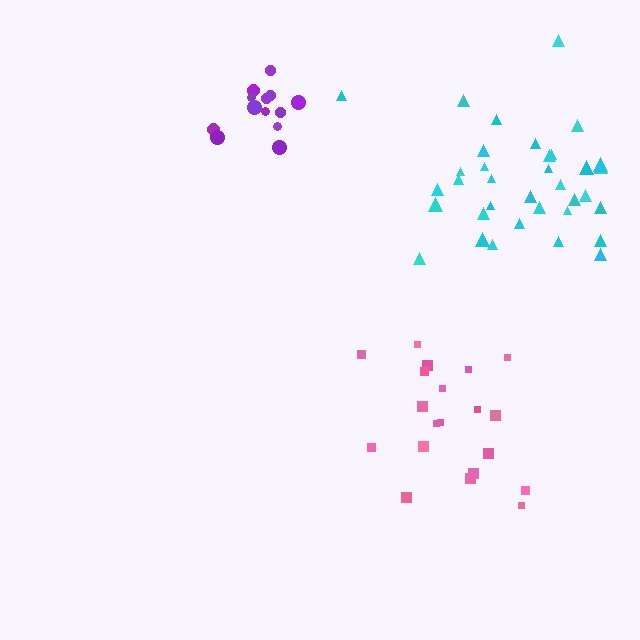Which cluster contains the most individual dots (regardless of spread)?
Cyan (35).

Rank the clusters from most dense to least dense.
purple, cyan, pink.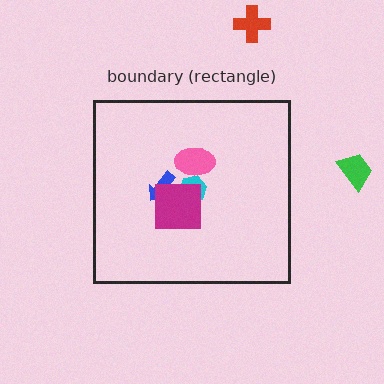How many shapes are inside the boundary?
4 inside, 2 outside.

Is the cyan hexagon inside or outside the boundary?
Inside.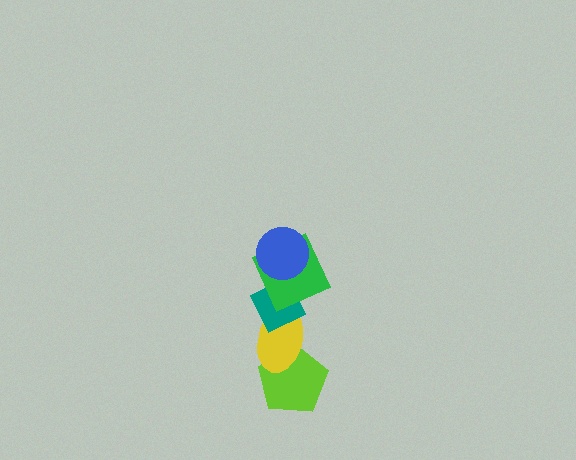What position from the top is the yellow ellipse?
The yellow ellipse is 4th from the top.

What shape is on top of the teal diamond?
The green square is on top of the teal diamond.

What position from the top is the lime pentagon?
The lime pentagon is 5th from the top.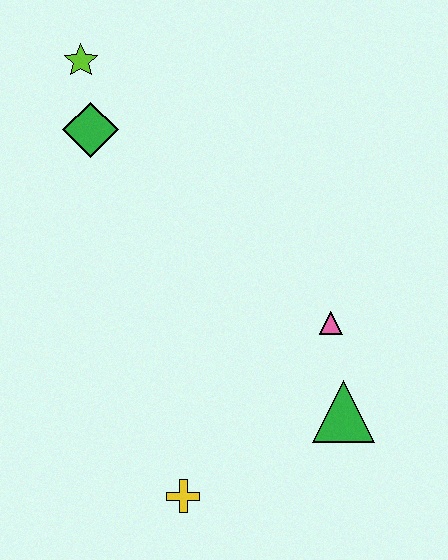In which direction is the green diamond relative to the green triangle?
The green diamond is above the green triangle.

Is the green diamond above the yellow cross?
Yes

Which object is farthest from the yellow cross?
The lime star is farthest from the yellow cross.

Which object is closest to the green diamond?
The lime star is closest to the green diamond.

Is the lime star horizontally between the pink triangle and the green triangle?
No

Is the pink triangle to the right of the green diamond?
Yes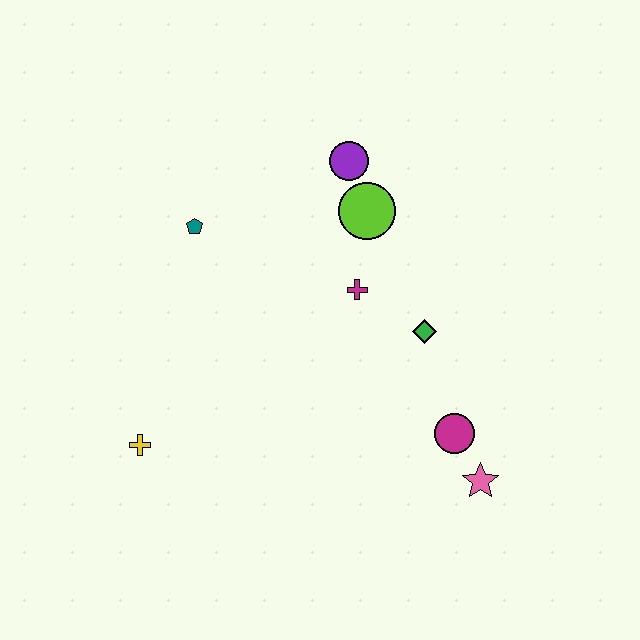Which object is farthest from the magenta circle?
The teal pentagon is farthest from the magenta circle.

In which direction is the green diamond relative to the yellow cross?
The green diamond is to the right of the yellow cross.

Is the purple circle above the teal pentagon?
Yes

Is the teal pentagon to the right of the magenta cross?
No